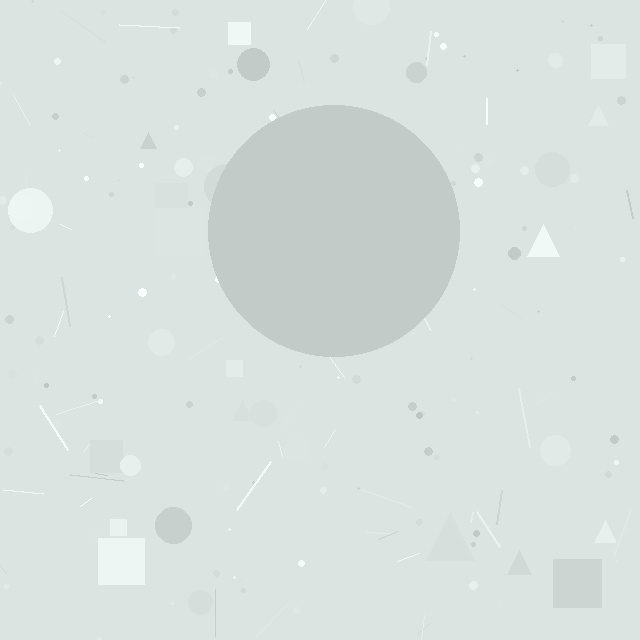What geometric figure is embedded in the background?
A circle is embedded in the background.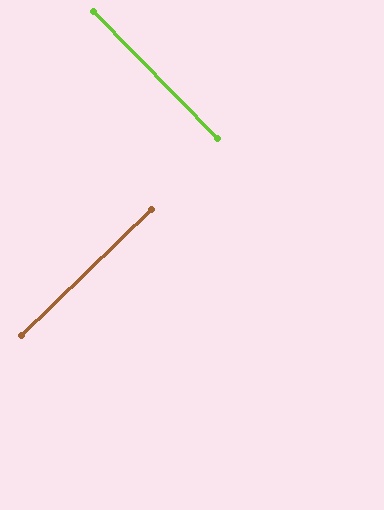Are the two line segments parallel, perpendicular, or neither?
Perpendicular — they meet at approximately 90°.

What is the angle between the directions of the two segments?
Approximately 90 degrees.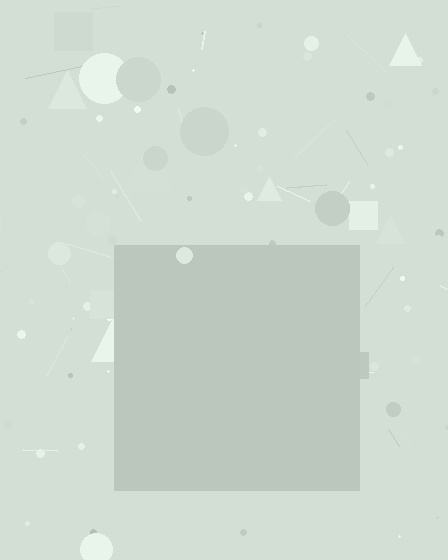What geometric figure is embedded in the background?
A square is embedded in the background.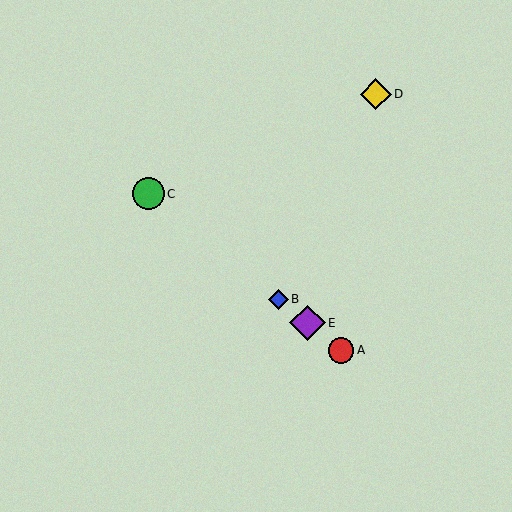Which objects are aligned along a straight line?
Objects A, B, C, E are aligned along a straight line.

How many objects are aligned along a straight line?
4 objects (A, B, C, E) are aligned along a straight line.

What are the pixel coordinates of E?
Object E is at (307, 323).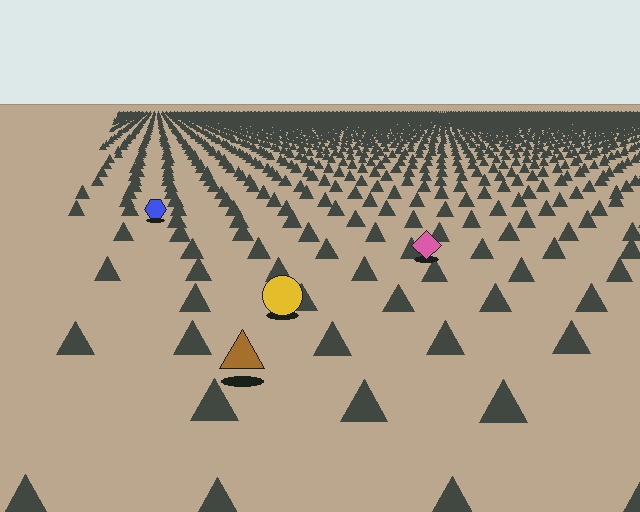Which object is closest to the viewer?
The brown triangle is closest. The texture marks near it are larger and more spread out.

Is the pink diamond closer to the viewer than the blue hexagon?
Yes. The pink diamond is closer — you can tell from the texture gradient: the ground texture is coarser near it.